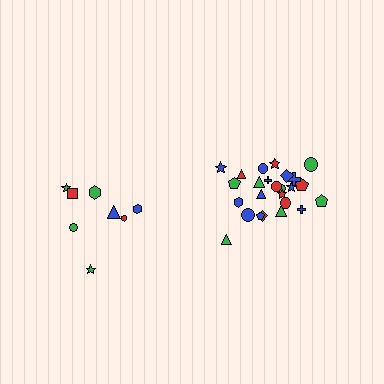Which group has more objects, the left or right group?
The right group.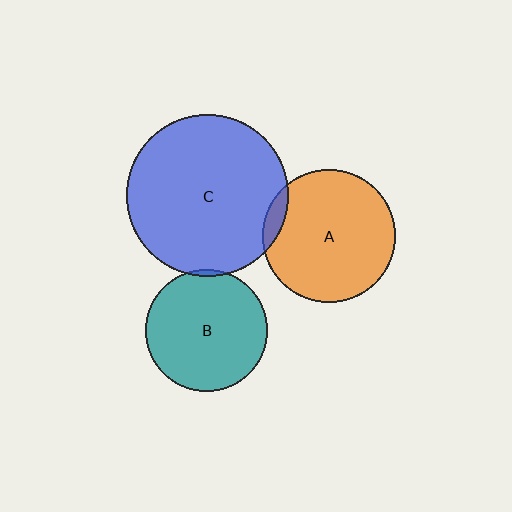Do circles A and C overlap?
Yes.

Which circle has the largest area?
Circle C (blue).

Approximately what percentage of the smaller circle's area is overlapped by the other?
Approximately 5%.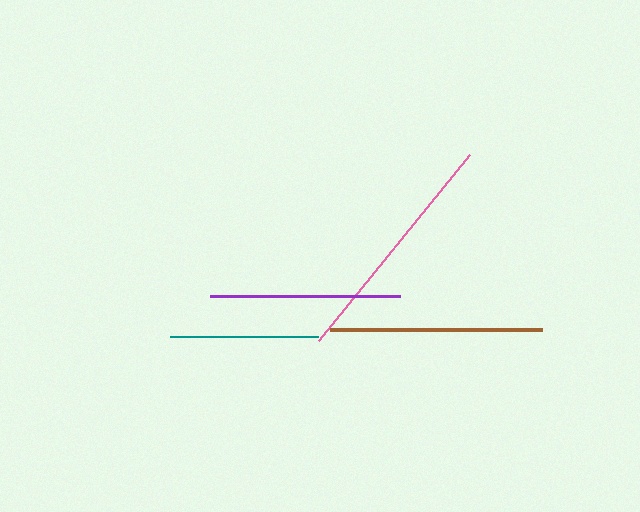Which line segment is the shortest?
The teal line is the shortest at approximately 148 pixels.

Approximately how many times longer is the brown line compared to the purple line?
The brown line is approximately 1.1 times the length of the purple line.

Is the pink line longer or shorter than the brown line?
The pink line is longer than the brown line.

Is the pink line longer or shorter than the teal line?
The pink line is longer than the teal line.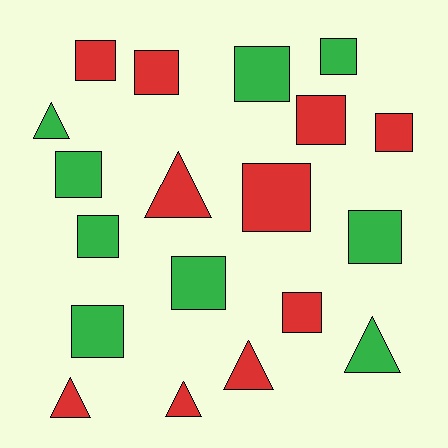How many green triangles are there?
There are 2 green triangles.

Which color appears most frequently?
Red, with 10 objects.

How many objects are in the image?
There are 19 objects.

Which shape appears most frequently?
Square, with 13 objects.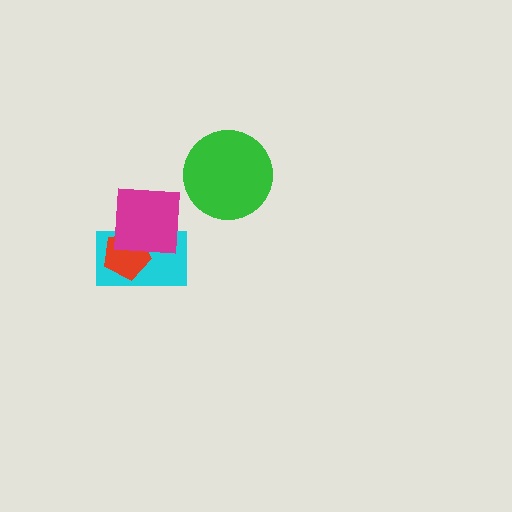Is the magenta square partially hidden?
No, no other shape covers it.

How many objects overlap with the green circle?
0 objects overlap with the green circle.